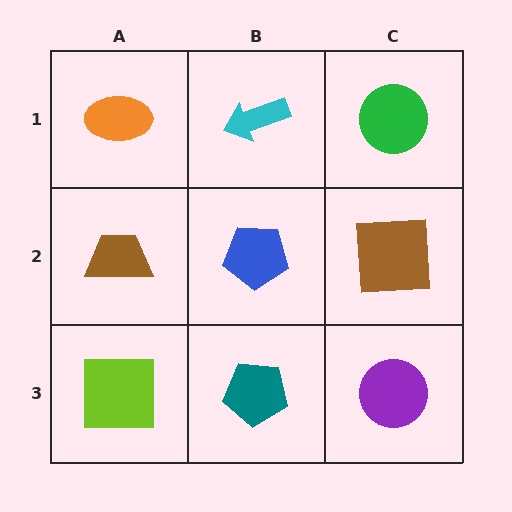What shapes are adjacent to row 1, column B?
A blue pentagon (row 2, column B), an orange ellipse (row 1, column A), a green circle (row 1, column C).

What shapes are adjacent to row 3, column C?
A brown square (row 2, column C), a teal pentagon (row 3, column B).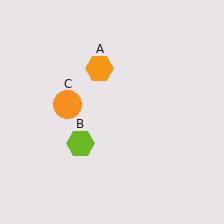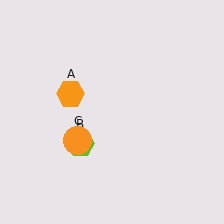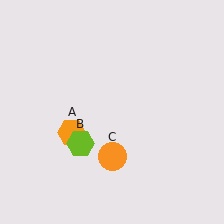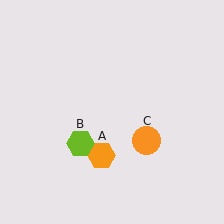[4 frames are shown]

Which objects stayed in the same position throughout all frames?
Lime hexagon (object B) remained stationary.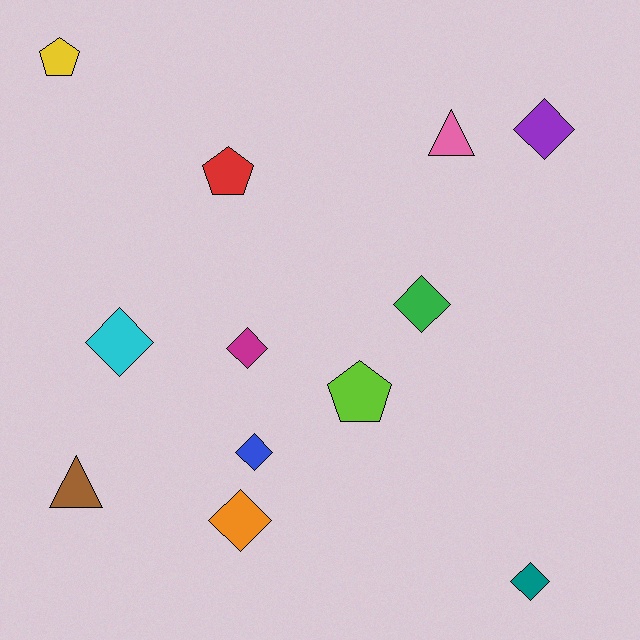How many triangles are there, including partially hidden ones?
There are 2 triangles.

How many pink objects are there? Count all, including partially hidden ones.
There is 1 pink object.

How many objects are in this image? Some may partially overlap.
There are 12 objects.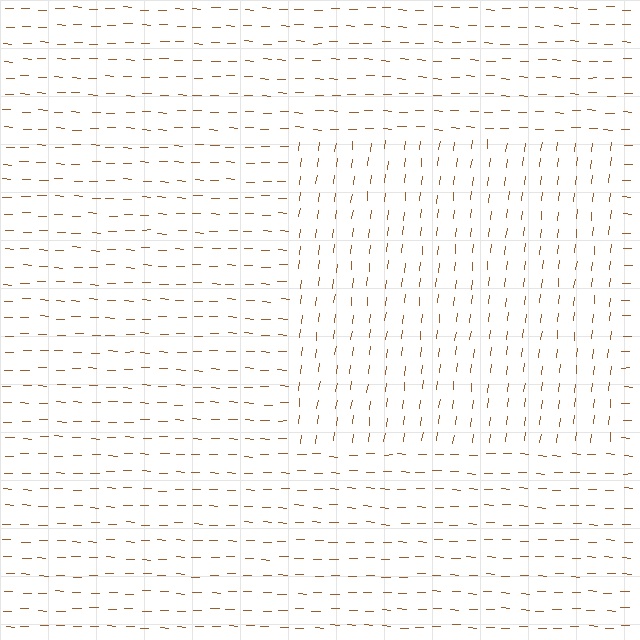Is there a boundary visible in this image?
Yes, there is a texture boundary formed by a change in line orientation.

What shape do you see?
I see a rectangle.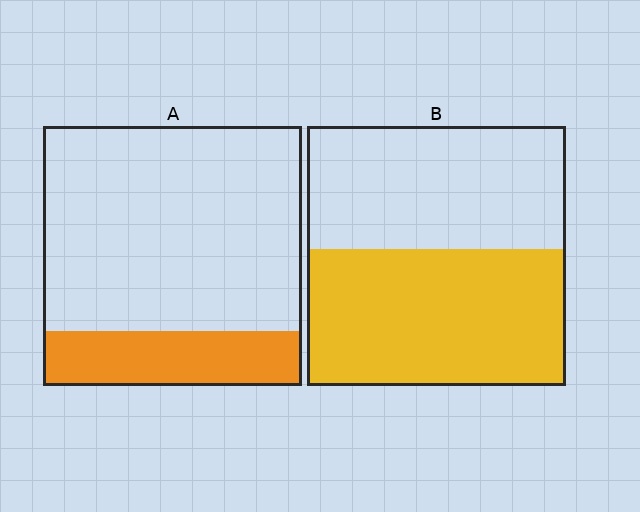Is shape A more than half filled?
No.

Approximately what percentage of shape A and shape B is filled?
A is approximately 20% and B is approximately 55%.